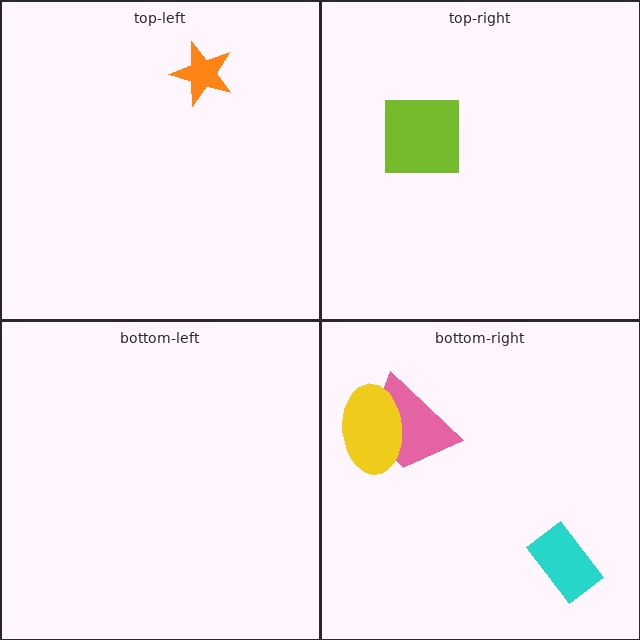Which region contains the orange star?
The top-left region.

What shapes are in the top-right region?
The lime square.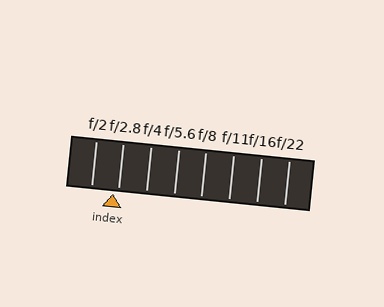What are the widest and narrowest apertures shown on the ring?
The widest aperture shown is f/2 and the narrowest is f/22.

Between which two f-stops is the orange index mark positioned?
The index mark is between f/2 and f/2.8.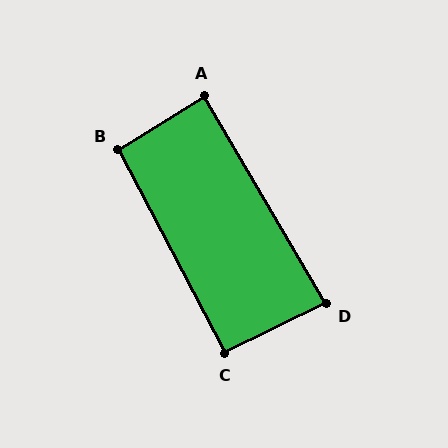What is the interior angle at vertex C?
Approximately 91 degrees (approximately right).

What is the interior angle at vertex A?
Approximately 89 degrees (approximately right).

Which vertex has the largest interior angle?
B, at approximately 94 degrees.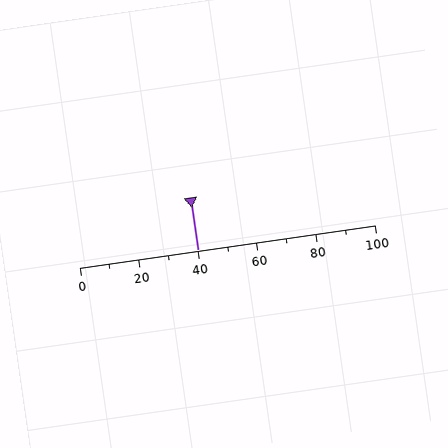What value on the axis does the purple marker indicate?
The marker indicates approximately 40.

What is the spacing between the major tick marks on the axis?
The major ticks are spaced 20 apart.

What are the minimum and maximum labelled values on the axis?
The axis runs from 0 to 100.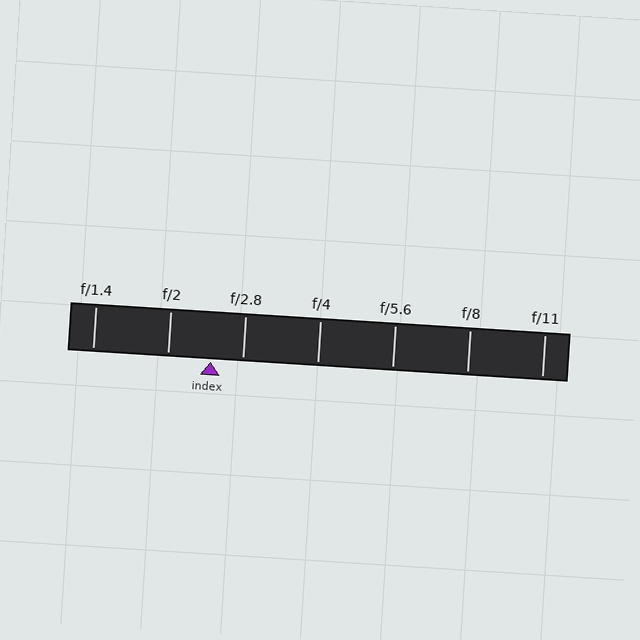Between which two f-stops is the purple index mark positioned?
The index mark is between f/2 and f/2.8.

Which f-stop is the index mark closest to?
The index mark is closest to f/2.8.